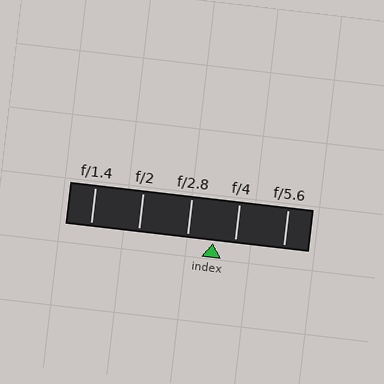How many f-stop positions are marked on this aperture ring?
There are 5 f-stop positions marked.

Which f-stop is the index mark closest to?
The index mark is closest to f/4.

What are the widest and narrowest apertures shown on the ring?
The widest aperture shown is f/1.4 and the narrowest is f/5.6.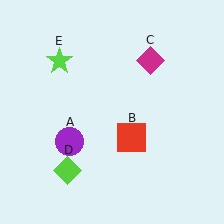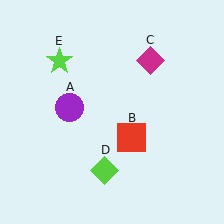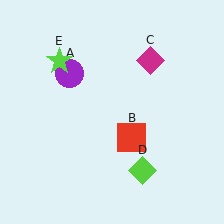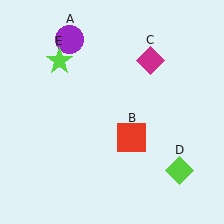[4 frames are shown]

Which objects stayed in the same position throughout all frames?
Red square (object B) and magenta diamond (object C) and lime star (object E) remained stationary.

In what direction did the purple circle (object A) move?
The purple circle (object A) moved up.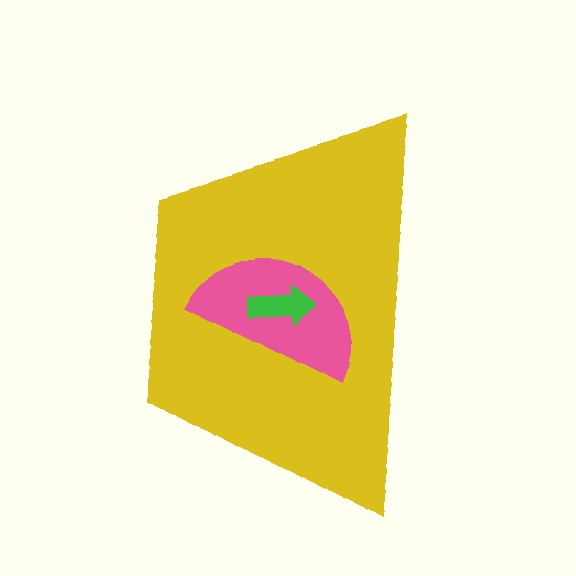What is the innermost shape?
The green arrow.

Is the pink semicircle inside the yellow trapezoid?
Yes.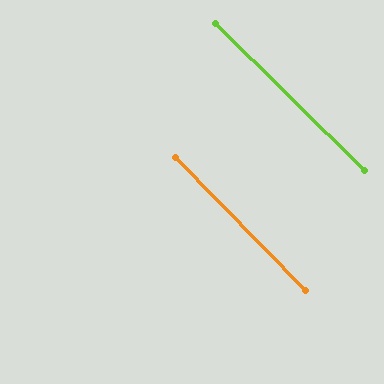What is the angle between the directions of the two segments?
Approximately 1 degree.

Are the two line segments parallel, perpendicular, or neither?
Parallel — their directions differ by only 0.9°.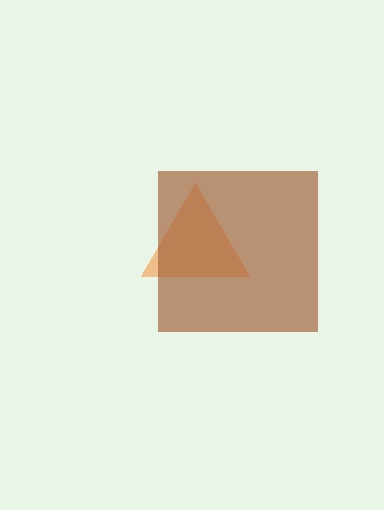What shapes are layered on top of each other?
The layered shapes are: an orange triangle, a brown square.